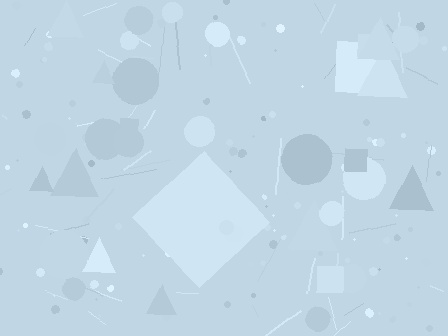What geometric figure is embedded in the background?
A diamond is embedded in the background.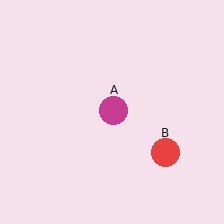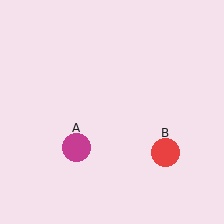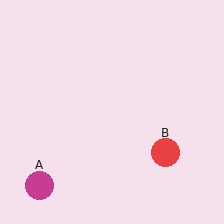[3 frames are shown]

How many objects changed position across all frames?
1 object changed position: magenta circle (object A).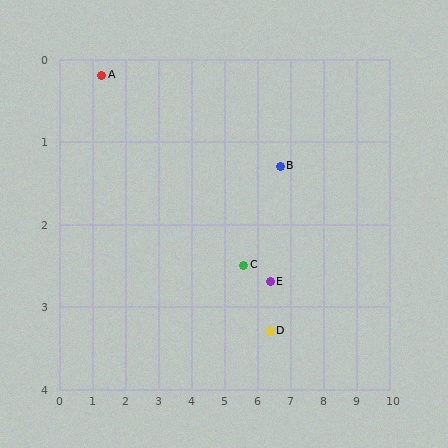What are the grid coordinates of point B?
Point B is at approximately (6.7, 1.3).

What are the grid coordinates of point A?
Point A is at approximately (1.3, 0.2).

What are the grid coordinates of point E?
Point E is at approximately (6.4, 2.7).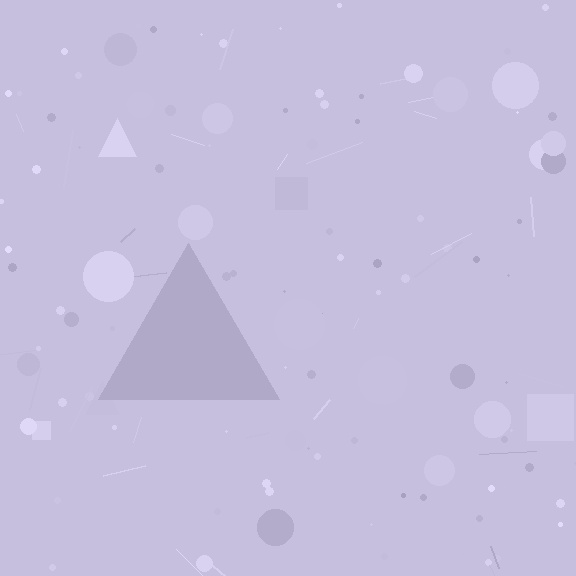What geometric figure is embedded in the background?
A triangle is embedded in the background.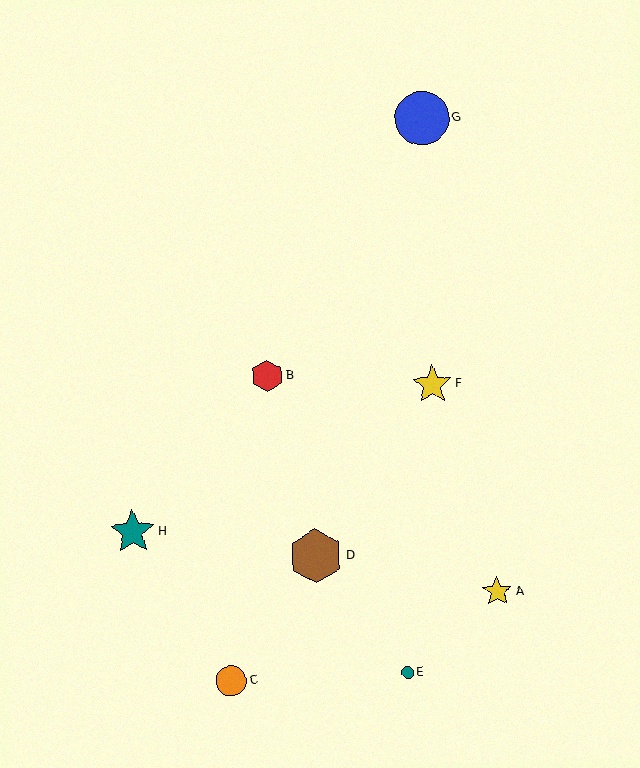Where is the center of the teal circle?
The center of the teal circle is at (408, 673).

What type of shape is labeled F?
Shape F is a yellow star.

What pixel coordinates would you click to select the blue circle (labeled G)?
Click at (422, 118) to select the blue circle G.